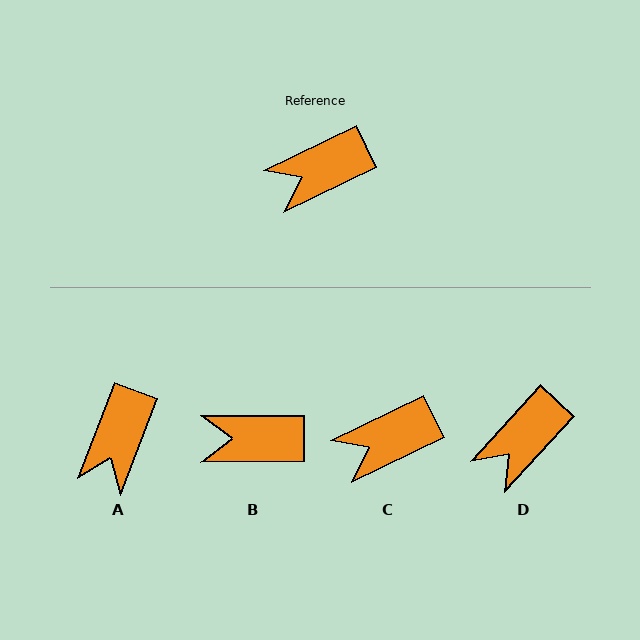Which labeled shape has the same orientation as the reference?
C.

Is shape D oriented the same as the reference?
No, it is off by about 22 degrees.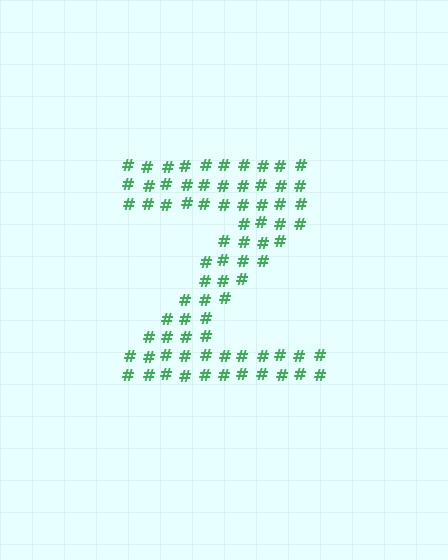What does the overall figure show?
The overall figure shows the letter Z.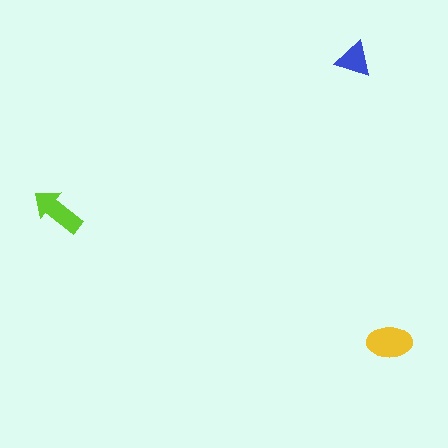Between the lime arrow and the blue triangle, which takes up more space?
The lime arrow.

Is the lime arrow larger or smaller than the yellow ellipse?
Smaller.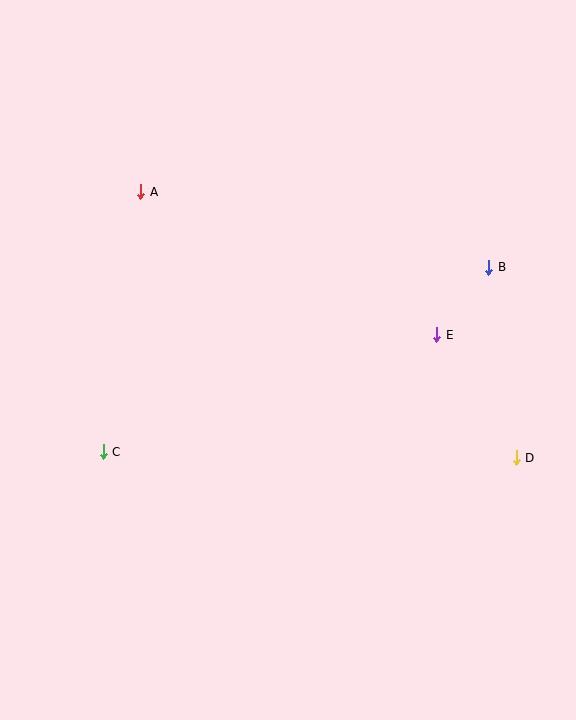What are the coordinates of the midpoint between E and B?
The midpoint between E and B is at (463, 301).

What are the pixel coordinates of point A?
Point A is at (141, 192).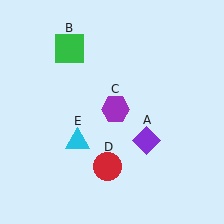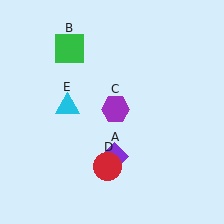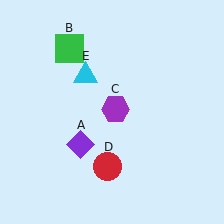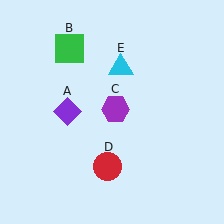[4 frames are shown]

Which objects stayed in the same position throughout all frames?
Green square (object B) and purple hexagon (object C) and red circle (object D) remained stationary.